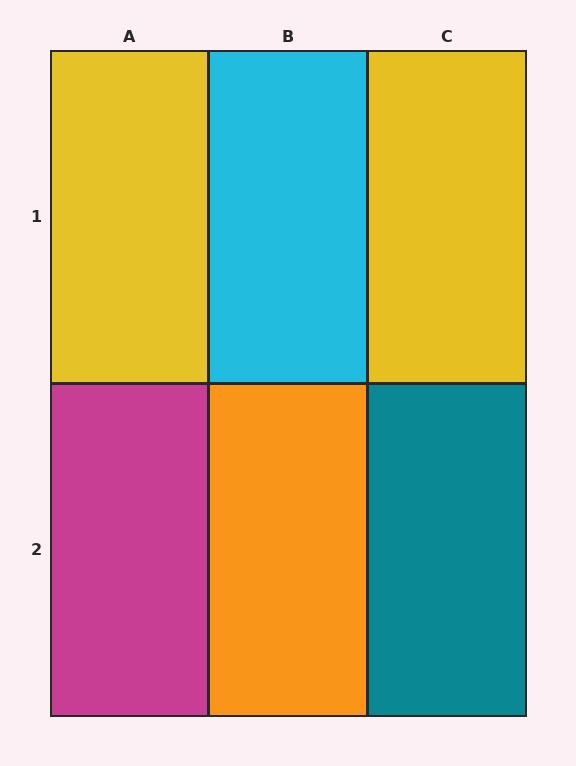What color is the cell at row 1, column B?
Cyan.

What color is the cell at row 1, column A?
Yellow.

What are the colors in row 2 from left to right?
Magenta, orange, teal.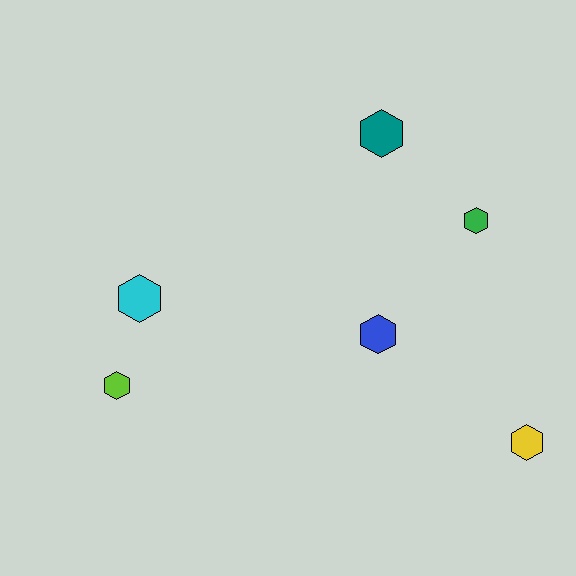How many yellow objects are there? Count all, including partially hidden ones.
There is 1 yellow object.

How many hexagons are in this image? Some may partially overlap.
There are 6 hexagons.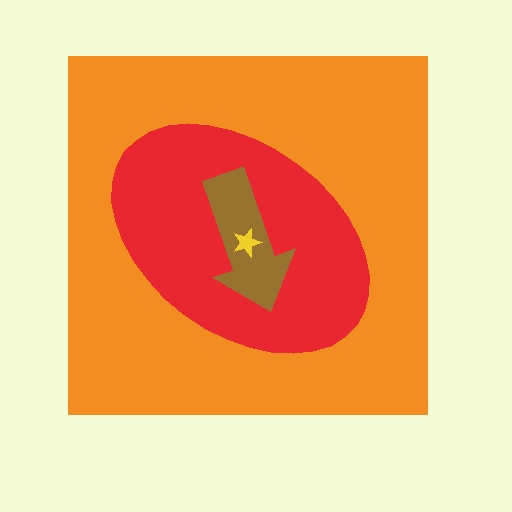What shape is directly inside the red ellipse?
The brown arrow.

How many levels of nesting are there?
4.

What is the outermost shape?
The orange square.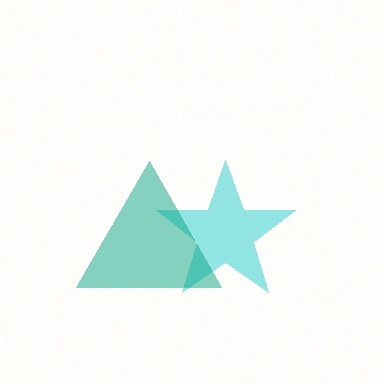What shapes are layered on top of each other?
The layered shapes are: a cyan star, a teal triangle.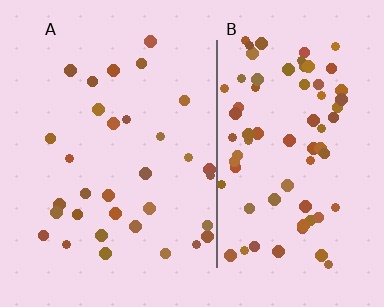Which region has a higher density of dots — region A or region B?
B (the right).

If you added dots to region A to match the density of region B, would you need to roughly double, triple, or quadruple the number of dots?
Approximately double.